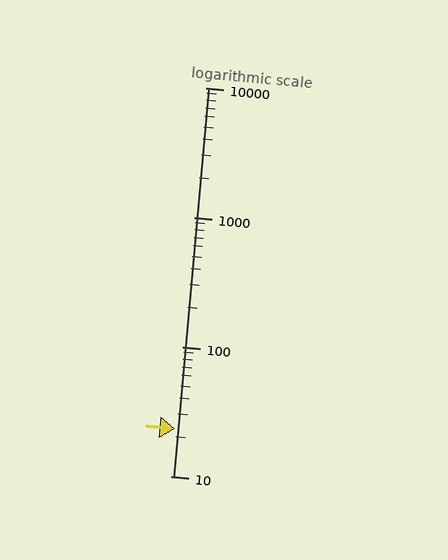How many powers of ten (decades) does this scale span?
The scale spans 3 decades, from 10 to 10000.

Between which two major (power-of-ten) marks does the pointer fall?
The pointer is between 10 and 100.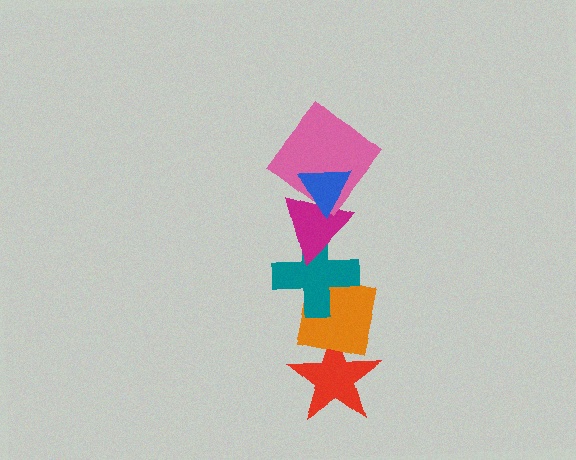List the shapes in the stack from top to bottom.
From top to bottom: the blue triangle, the pink diamond, the magenta triangle, the teal cross, the orange square, the red star.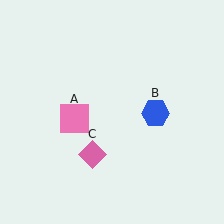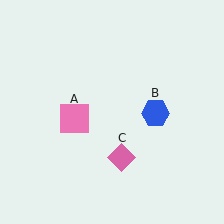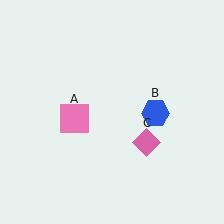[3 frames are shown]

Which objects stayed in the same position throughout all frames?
Pink square (object A) and blue hexagon (object B) remained stationary.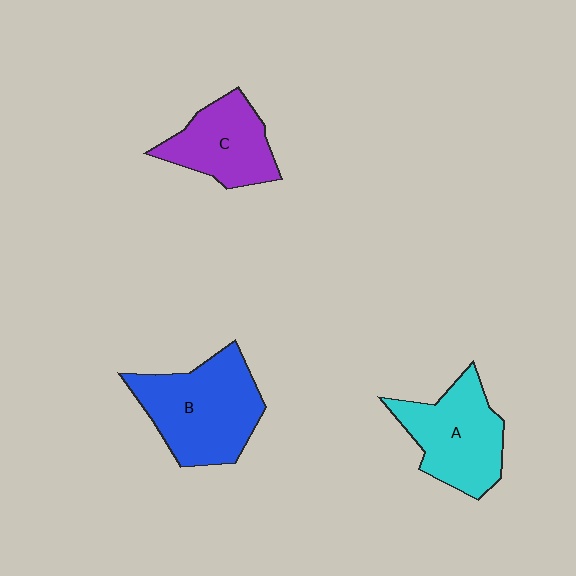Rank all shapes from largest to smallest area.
From largest to smallest: B (blue), A (cyan), C (purple).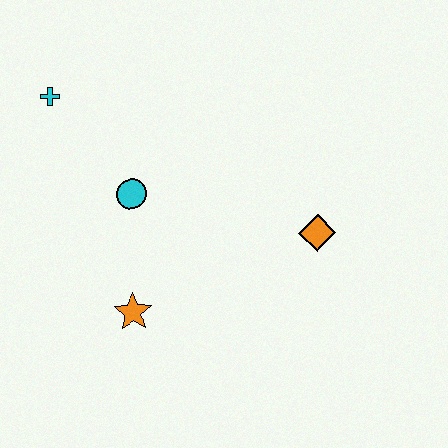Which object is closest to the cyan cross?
The cyan circle is closest to the cyan cross.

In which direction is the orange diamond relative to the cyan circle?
The orange diamond is to the right of the cyan circle.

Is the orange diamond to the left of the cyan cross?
No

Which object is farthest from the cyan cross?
The orange diamond is farthest from the cyan cross.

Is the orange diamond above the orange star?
Yes